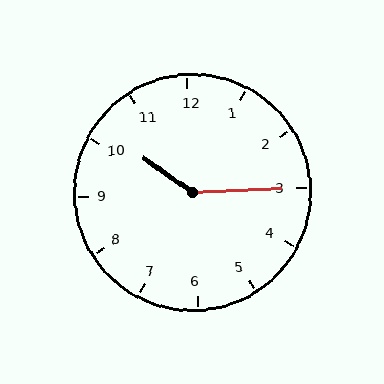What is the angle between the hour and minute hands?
Approximately 142 degrees.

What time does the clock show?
10:15.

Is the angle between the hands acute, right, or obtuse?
It is obtuse.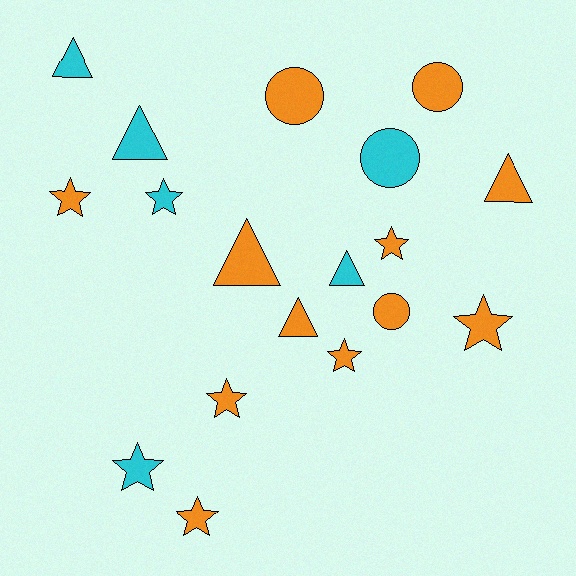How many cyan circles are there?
There is 1 cyan circle.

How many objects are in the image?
There are 18 objects.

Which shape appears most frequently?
Star, with 8 objects.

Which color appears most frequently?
Orange, with 12 objects.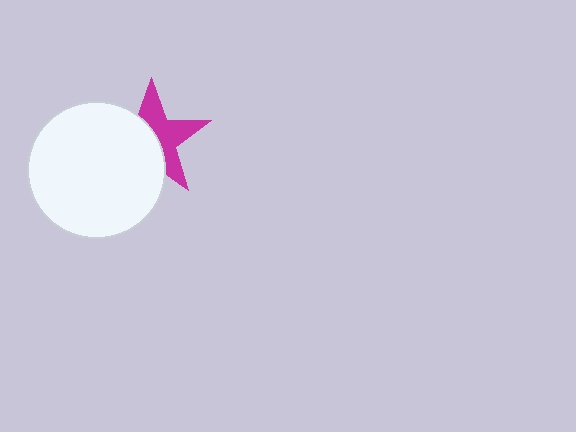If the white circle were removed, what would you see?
You would see the complete magenta star.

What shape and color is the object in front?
The object in front is a white circle.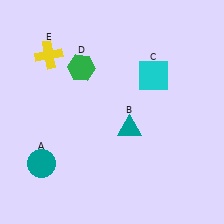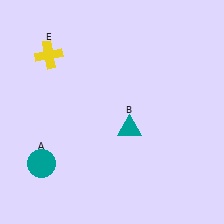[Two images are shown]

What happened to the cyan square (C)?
The cyan square (C) was removed in Image 2. It was in the top-right area of Image 1.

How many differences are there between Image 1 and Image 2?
There are 2 differences between the two images.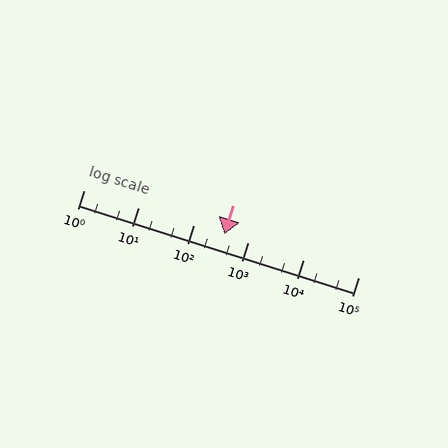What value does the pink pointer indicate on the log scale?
The pointer indicates approximately 370.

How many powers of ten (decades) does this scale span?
The scale spans 5 decades, from 1 to 100000.